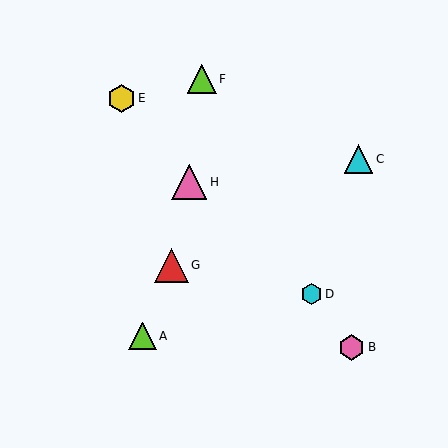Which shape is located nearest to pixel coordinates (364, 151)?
The cyan triangle (labeled C) at (358, 159) is nearest to that location.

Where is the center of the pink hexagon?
The center of the pink hexagon is at (352, 347).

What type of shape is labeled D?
Shape D is a cyan hexagon.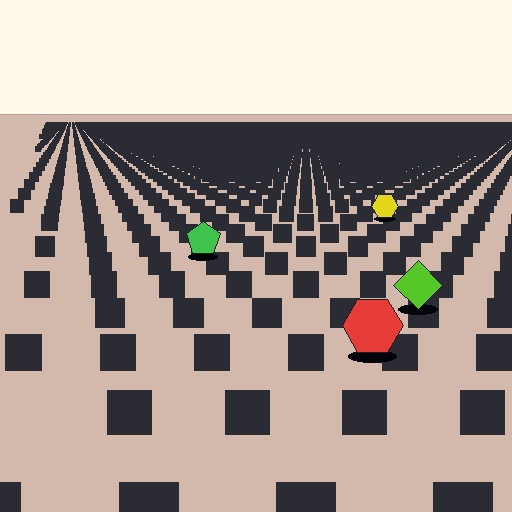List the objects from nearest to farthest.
From nearest to farthest: the red hexagon, the lime diamond, the green pentagon, the yellow hexagon.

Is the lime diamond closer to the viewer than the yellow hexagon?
Yes. The lime diamond is closer — you can tell from the texture gradient: the ground texture is coarser near it.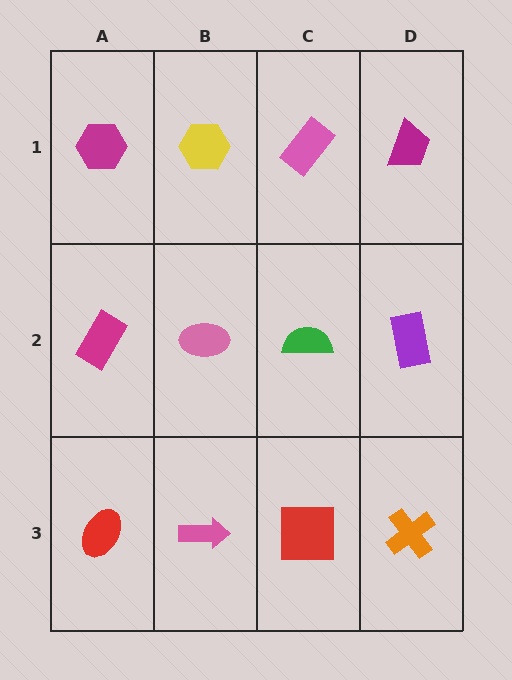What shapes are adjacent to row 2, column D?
A magenta trapezoid (row 1, column D), an orange cross (row 3, column D), a green semicircle (row 2, column C).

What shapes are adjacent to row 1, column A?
A magenta rectangle (row 2, column A), a yellow hexagon (row 1, column B).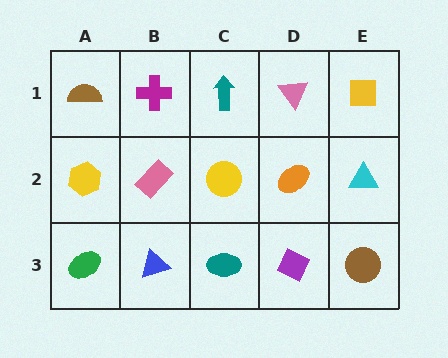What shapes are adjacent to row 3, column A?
A yellow hexagon (row 2, column A), a blue triangle (row 3, column B).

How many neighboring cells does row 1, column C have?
3.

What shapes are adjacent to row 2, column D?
A pink triangle (row 1, column D), a purple diamond (row 3, column D), a yellow circle (row 2, column C), a cyan triangle (row 2, column E).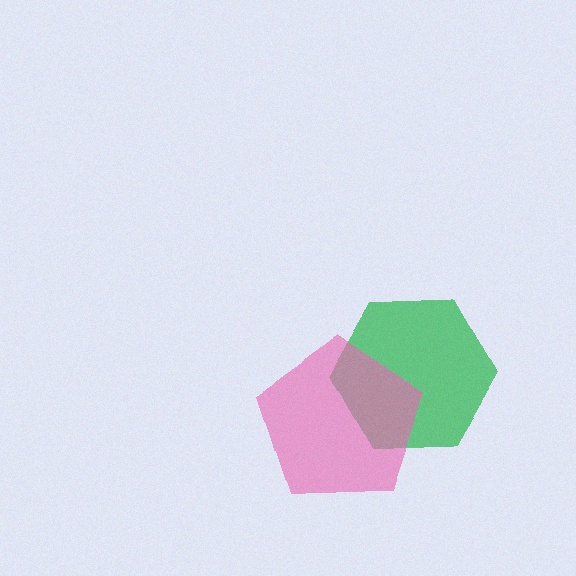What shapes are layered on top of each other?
The layered shapes are: a green hexagon, a pink pentagon.